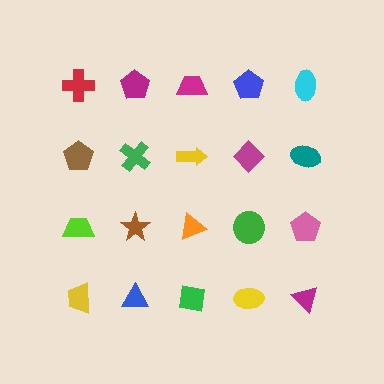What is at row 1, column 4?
A blue pentagon.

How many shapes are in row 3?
5 shapes.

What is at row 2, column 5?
A teal ellipse.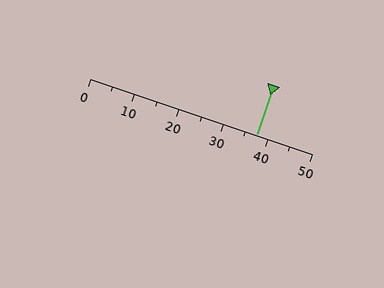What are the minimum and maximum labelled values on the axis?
The axis runs from 0 to 50.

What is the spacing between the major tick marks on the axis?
The major ticks are spaced 10 apart.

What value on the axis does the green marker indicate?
The marker indicates approximately 37.5.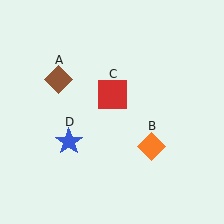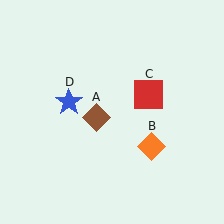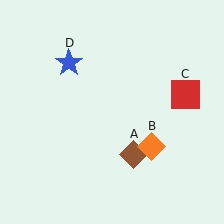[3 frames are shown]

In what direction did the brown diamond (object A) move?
The brown diamond (object A) moved down and to the right.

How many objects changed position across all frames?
3 objects changed position: brown diamond (object A), red square (object C), blue star (object D).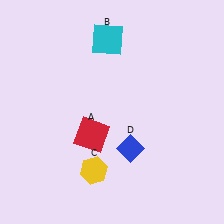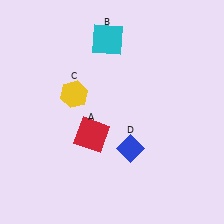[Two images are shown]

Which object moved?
The yellow hexagon (C) moved up.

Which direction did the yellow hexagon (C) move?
The yellow hexagon (C) moved up.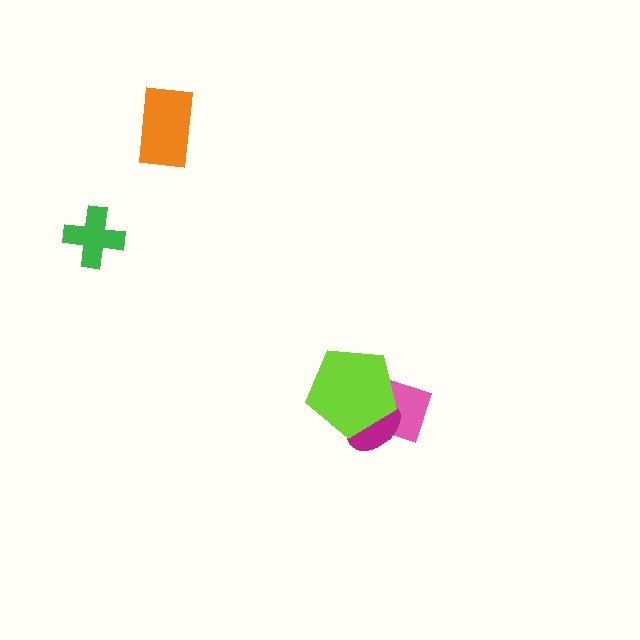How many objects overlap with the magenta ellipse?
2 objects overlap with the magenta ellipse.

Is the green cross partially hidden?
No, no other shape covers it.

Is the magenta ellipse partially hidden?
Yes, it is partially covered by another shape.